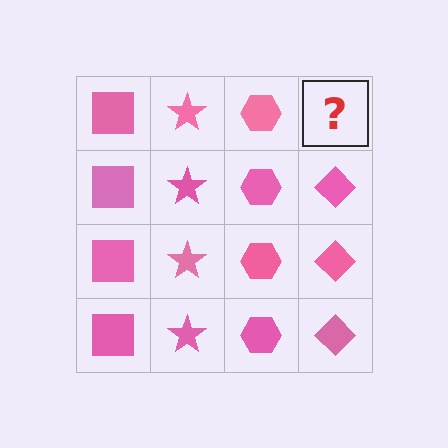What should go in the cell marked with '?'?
The missing cell should contain a pink diamond.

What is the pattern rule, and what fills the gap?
The rule is that each column has a consistent shape. The gap should be filled with a pink diamond.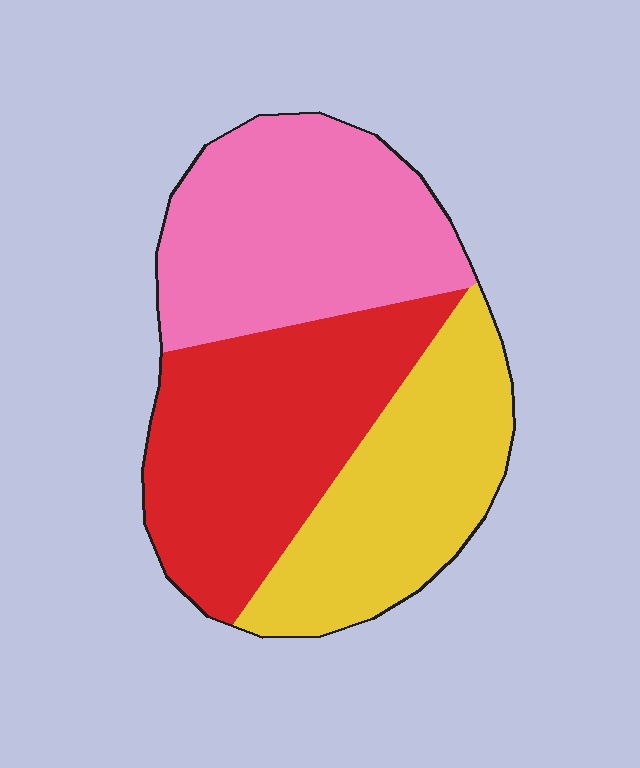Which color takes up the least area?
Yellow, at roughly 30%.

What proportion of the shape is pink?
Pink takes up between a third and a half of the shape.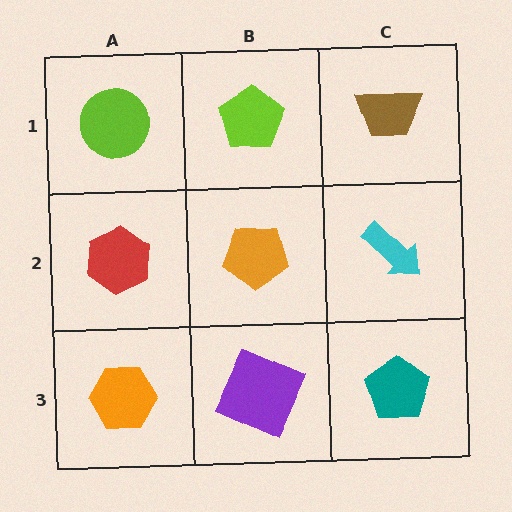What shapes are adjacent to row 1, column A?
A red hexagon (row 2, column A), a lime pentagon (row 1, column B).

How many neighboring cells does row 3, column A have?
2.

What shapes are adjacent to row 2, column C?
A brown trapezoid (row 1, column C), a teal pentagon (row 3, column C), an orange pentagon (row 2, column B).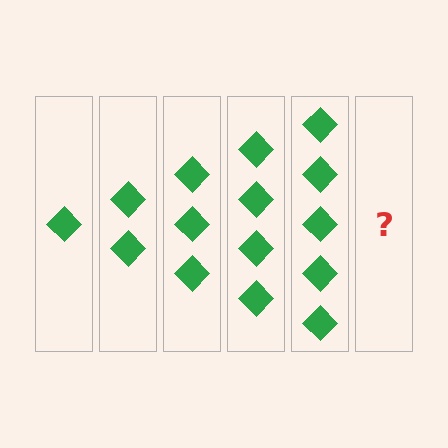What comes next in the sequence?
The next element should be 6 diamonds.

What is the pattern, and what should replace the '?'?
The pattern is that each step adds one more diamond. The '?' should be 6 diamonds.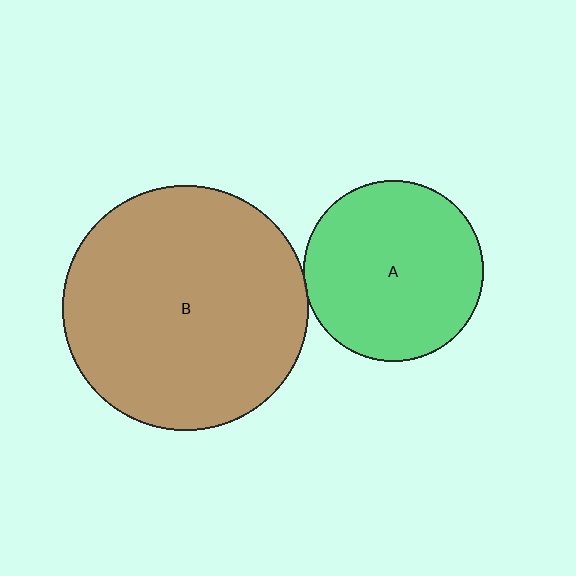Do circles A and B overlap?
Yes.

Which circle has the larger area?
Circle B (brown).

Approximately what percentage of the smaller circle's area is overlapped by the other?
Approximately 5%.